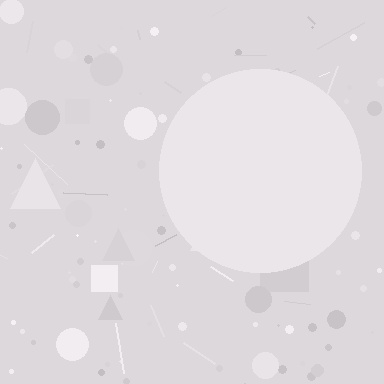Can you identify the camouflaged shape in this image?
The camouflaged shape is a circle.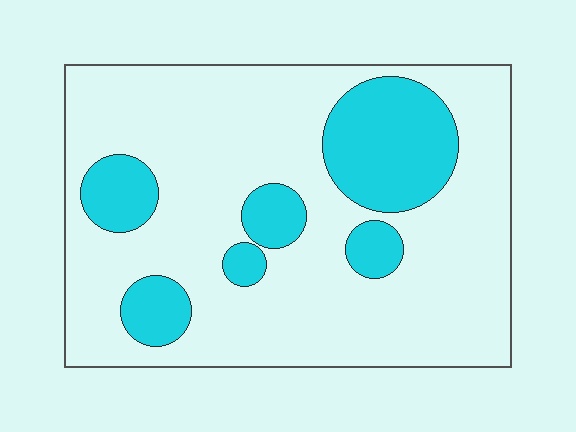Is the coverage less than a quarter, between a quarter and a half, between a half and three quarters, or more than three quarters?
Less than a quarter.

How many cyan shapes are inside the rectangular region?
6.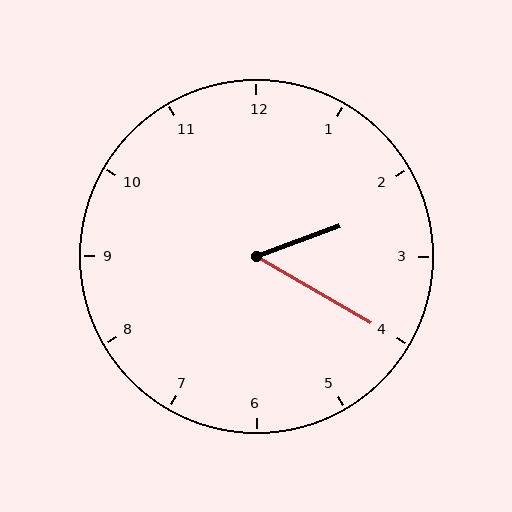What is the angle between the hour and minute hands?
Approximately 50 degrees.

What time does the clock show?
2:20.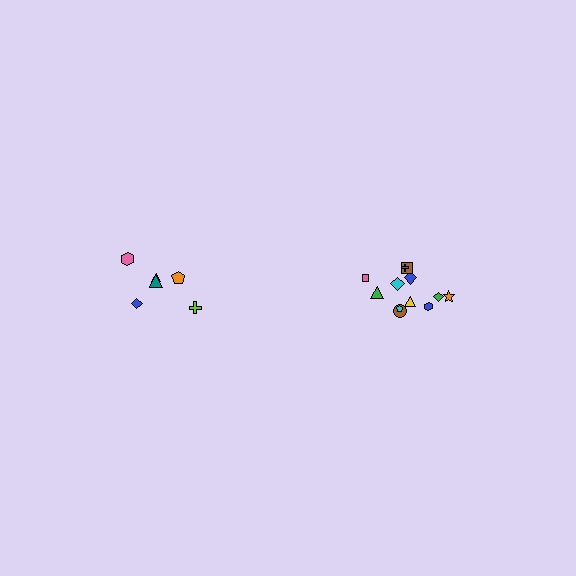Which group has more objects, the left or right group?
The right group.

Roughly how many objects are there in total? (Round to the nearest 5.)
Roughly 20 objects in total.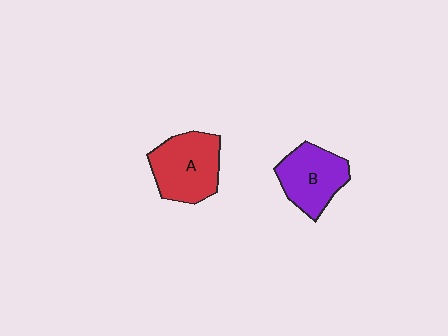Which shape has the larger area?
Shape A (red).